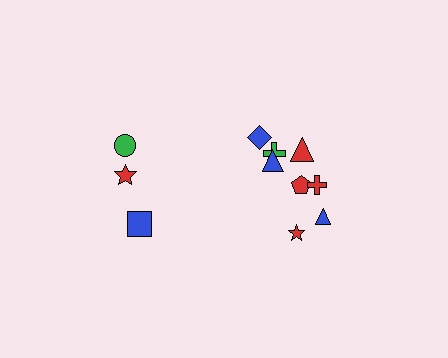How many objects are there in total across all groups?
There are 11 objects.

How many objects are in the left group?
There are 3 objects.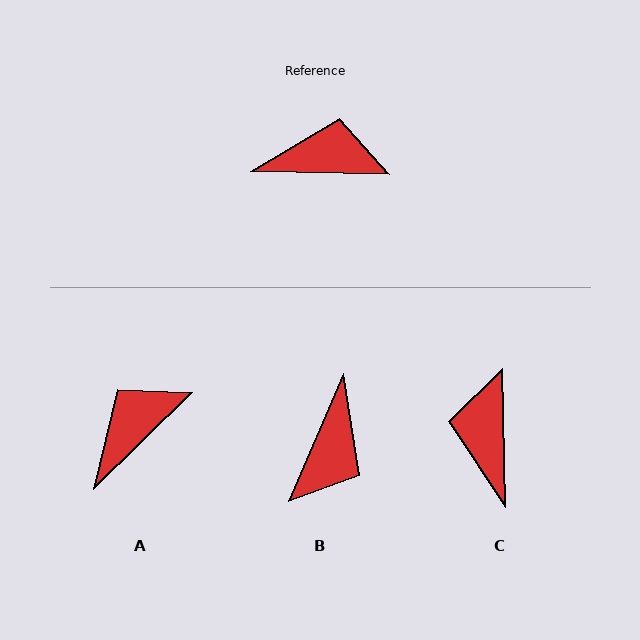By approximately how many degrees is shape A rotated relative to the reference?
Approximately 46 degrees counter-clockwise.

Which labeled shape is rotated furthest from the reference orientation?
B, about 112 degrees away.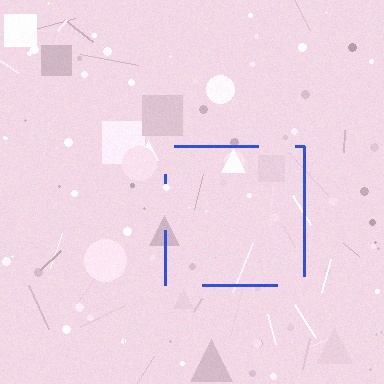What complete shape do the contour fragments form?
The contour fragments form a square.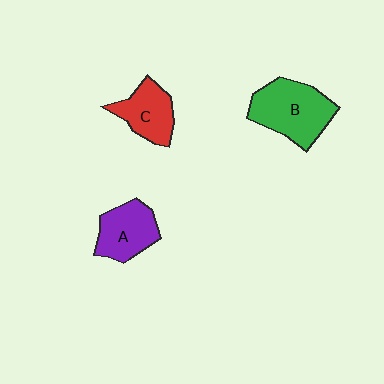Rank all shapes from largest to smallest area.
From largest to smallest: B (green), A (purple), C (red).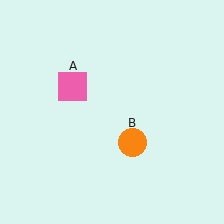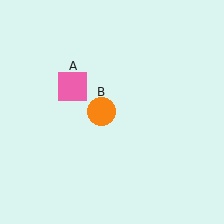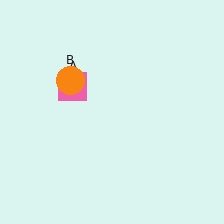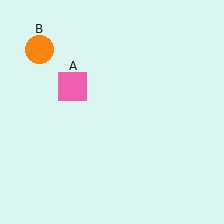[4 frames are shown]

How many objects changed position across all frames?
1 object changed position: orange circle (object B).